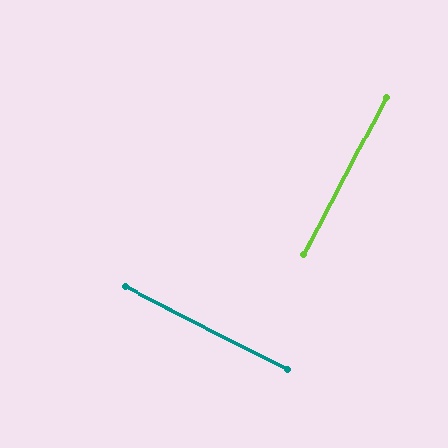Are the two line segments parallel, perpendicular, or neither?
Perpendicular — they meet at approximately 89°.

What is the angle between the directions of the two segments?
Approximately 89 degrees.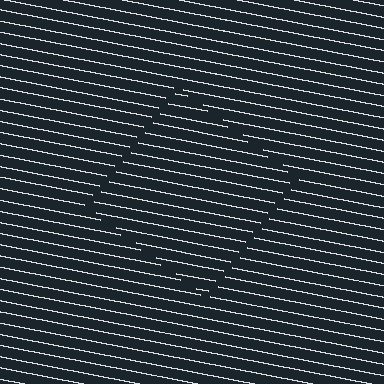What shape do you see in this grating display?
An illusory square. The interior of the shape contains the same grating, shifted by half a period — the contour is defined by the phase discontinuity where line-ends from the inner and outer gratings abut.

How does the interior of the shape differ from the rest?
The interior of the shape contains the same grating, shifted by half a period — the contour is defined by the phase discontinuity where line-ends from the inner and outer gratings abut.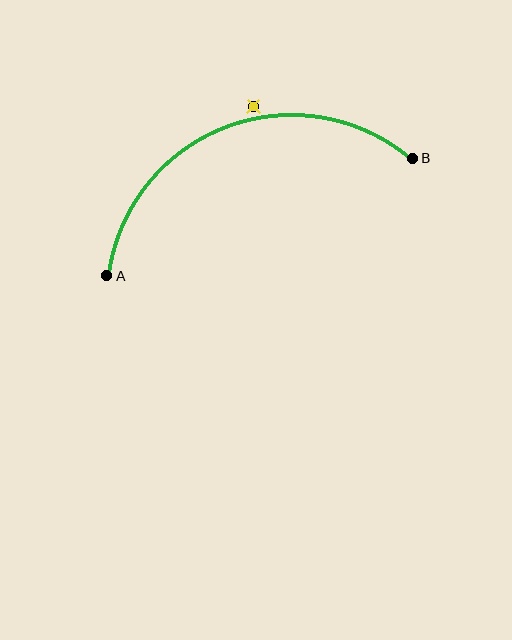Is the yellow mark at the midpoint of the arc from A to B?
No — the yellow mark does not lie on the arc at all. It sits slightly outside the curve.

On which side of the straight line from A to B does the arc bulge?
The arc bulges above the straight line connecting A and B.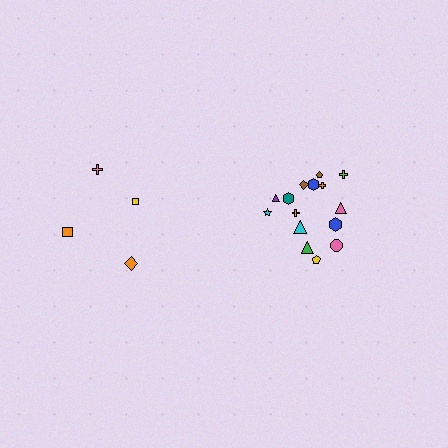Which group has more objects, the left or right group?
The right group.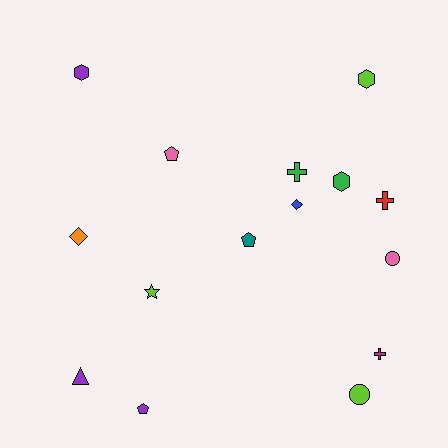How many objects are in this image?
There are 15 objects.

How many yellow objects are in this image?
There are no yellow objects.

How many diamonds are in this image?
There are 2 diamonds.